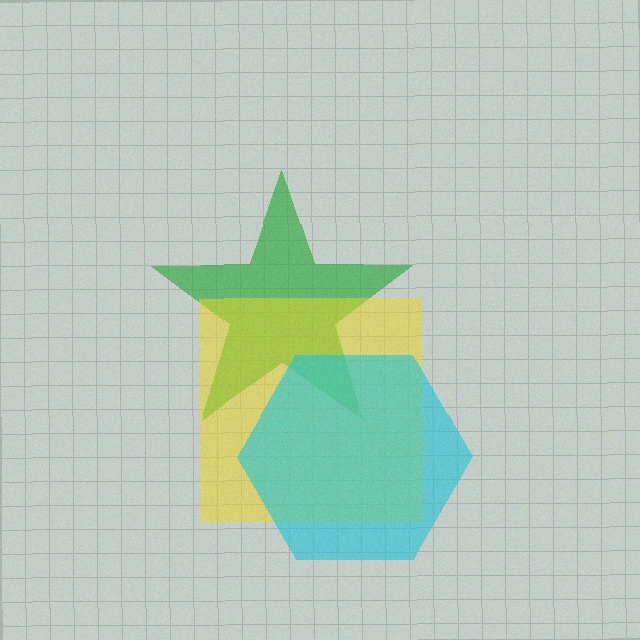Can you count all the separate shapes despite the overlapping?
Yes, there are 3 separate shapes.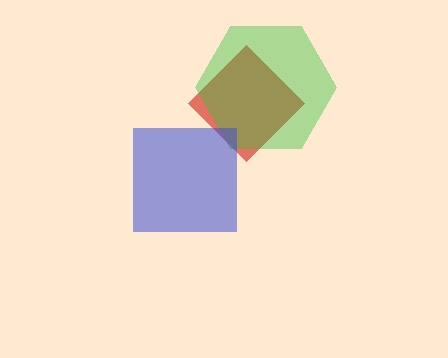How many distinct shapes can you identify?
There are 3 distinct shapes: a red diamond, a green hexagon, a blue square.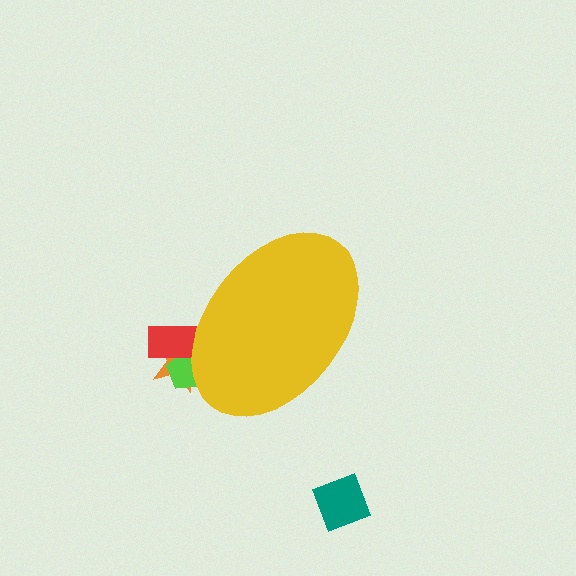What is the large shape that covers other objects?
A yellow ellipse.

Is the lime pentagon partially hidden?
Yes, the lime pentagon is partially hidden behind the yellow ellipse.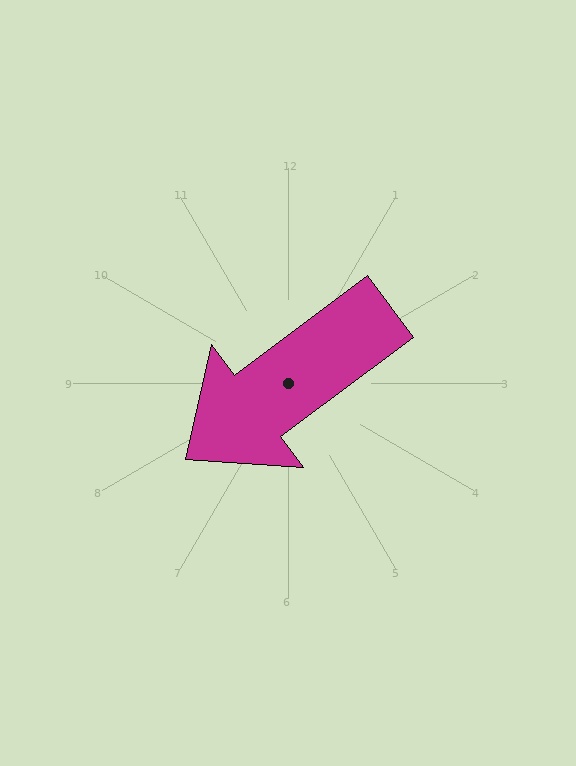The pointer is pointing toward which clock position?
Roughly 8 o'clock.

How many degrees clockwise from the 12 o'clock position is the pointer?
Approximately 233 degrees.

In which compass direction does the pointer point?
Southwest.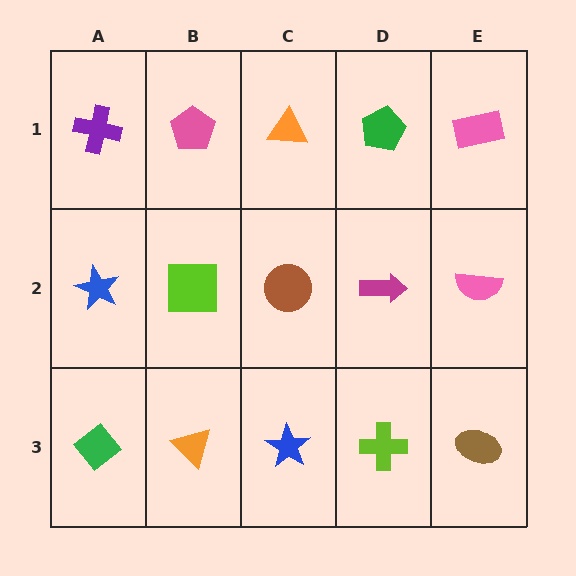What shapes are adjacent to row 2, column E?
A pink rectangle (row 1, column E), a brown ellipse (row 3, column E), a magenta arrow (row 2, column D).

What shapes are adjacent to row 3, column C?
A brown circle (row 2, column C), an orange triangle (row 3, column B), a lime cross (row 3, column D).